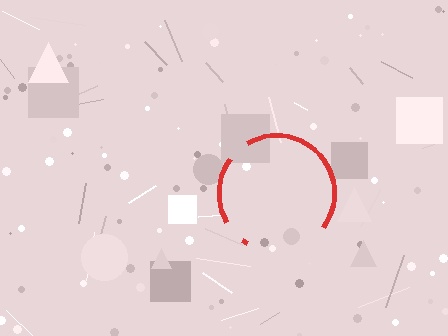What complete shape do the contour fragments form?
The contour fragments form a circle.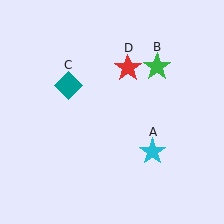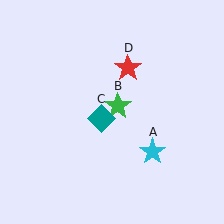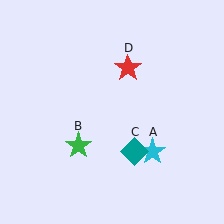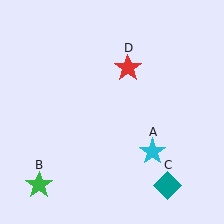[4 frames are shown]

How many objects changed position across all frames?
2 objects changed position: green star (object B), teal diamond (object C).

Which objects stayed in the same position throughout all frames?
Cyan star (object A) and red star (object D) remained stationary.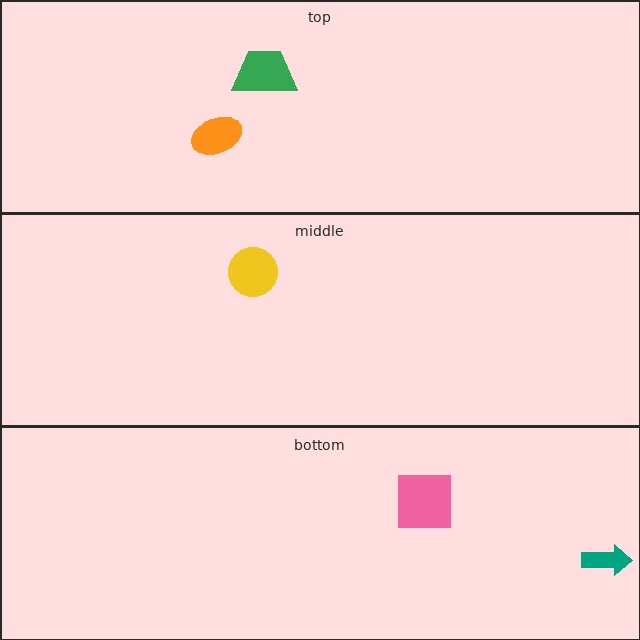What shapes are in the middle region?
The yellow circle.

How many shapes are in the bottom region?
2.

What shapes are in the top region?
The orange ellipse, the green trapezoid.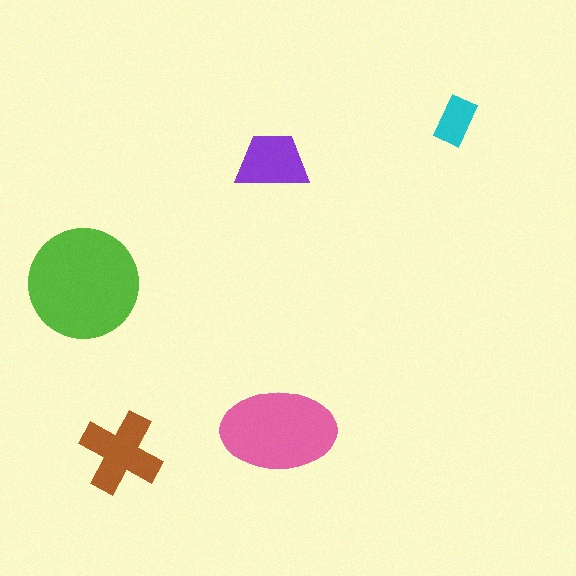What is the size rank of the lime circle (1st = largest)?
1st.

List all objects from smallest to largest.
The cyan rectangle, the purple trapezoid, the brown cross, the pink ellipse, the lime circle.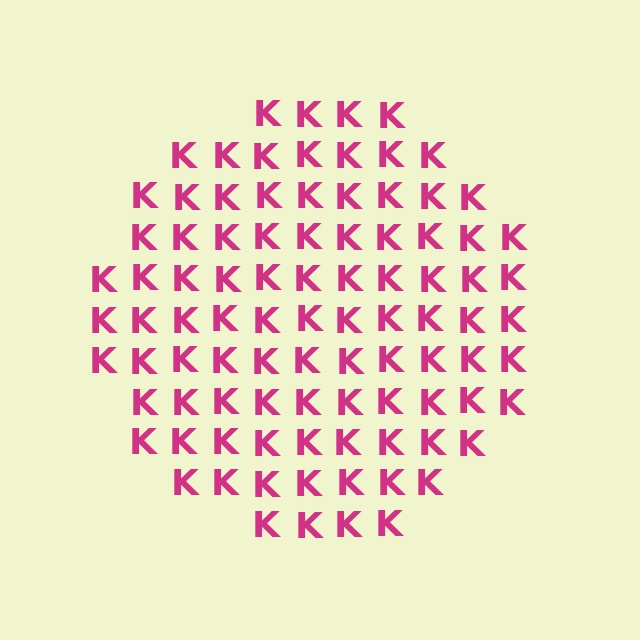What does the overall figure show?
The overall figure shows a circle.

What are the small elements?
The small elements are letter K's.